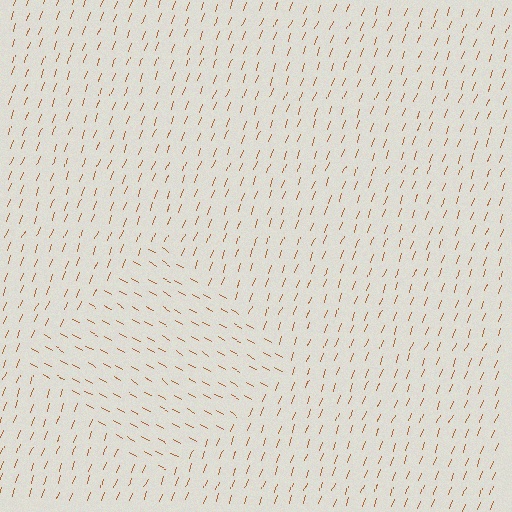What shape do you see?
I see a diamond.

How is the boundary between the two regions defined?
The boundary is defined purely by a change in line orientation (approximately 80 degrees difference). All lines are the same color and thickness.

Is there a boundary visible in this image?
Yes, there is a texture boundary formed by a change in line orientation.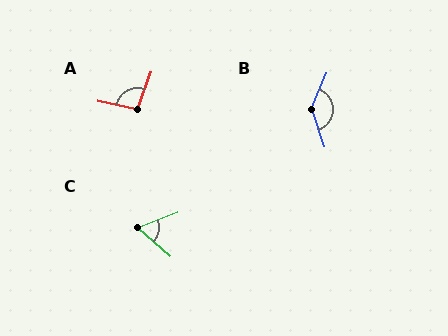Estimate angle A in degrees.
Approximately 98 degrees.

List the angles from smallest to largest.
C (61°), A (98°), B (138°).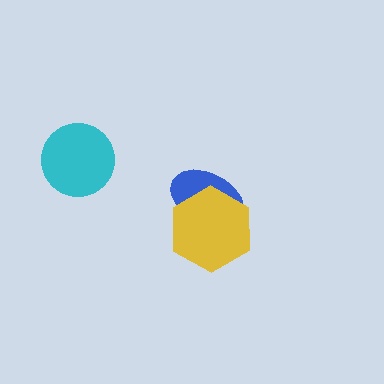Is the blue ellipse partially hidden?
Yes, it is partially covered by another shape.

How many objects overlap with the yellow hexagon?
1 object overlaps with the yellow hexagon.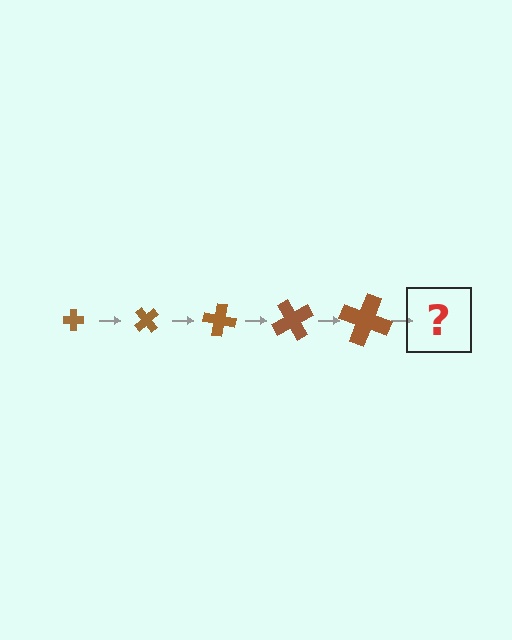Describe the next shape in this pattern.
It should be a cross, larger than the previous one and rotated 250 degrees from the start.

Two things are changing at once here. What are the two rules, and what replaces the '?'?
The two rules are that the cross grows larger each step and it rotates 50 degrees each step. The '?' should be a cross, larger than the previous one and rotated 250 degrees from the start.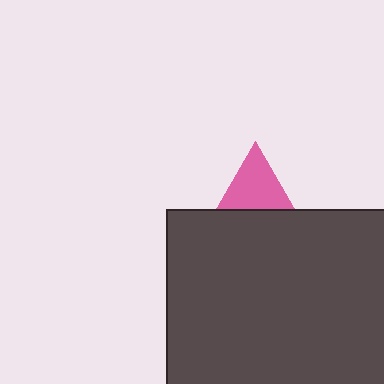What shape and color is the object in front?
The object in front is a dark gray rectangle.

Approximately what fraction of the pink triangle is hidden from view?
Roughly 57% of the pink triangle is hidden behind the dark gray rectangle.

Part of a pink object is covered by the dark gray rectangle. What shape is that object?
It is a triangle.